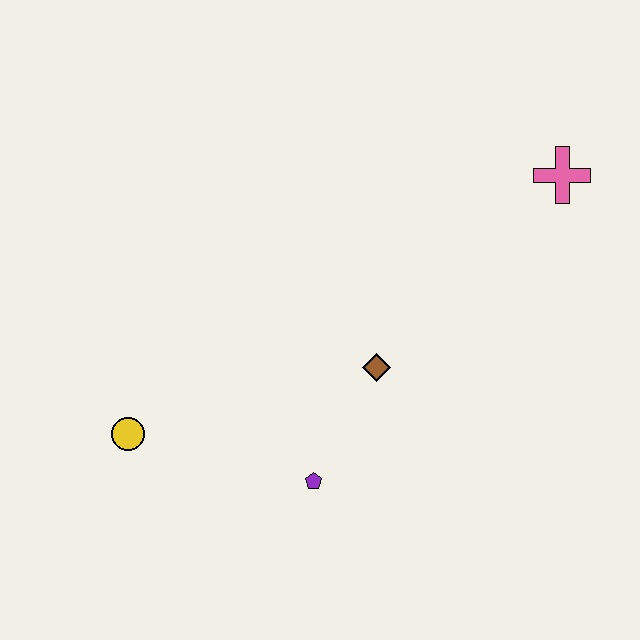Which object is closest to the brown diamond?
The purple pentagon is closest to the brown diamond.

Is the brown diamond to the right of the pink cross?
No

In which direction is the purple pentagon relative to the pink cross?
The purple pentagon is below the pink cross.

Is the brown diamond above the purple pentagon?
Yes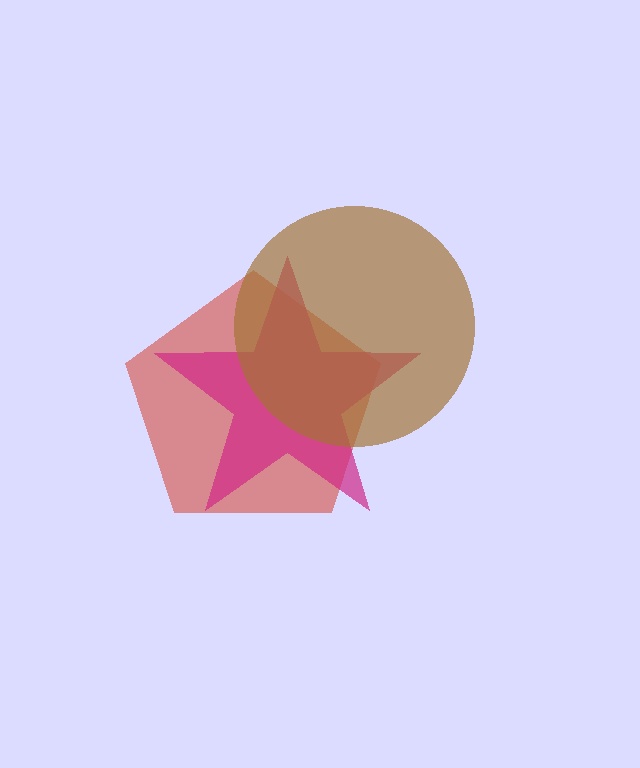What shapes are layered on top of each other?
The layered shapes are: a red pentagon, a magenta star, a brown circle.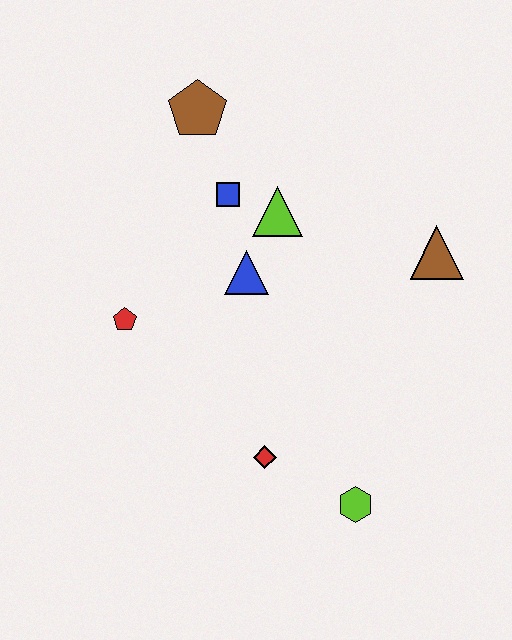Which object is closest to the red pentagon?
The blue triangle is closest to the red pentagon.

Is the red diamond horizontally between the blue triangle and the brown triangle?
Yes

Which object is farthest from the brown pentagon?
The lime hexagon is farthest from the brown pentagon.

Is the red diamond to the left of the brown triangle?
Yes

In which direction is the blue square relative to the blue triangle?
The blue square is above the blue triangle.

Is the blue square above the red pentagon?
Yes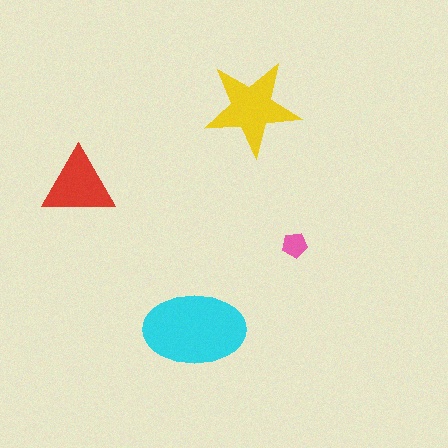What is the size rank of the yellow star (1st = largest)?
2nd.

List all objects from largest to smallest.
The cyan ellipse, the yellow star, the red triangle, the pink pentagon.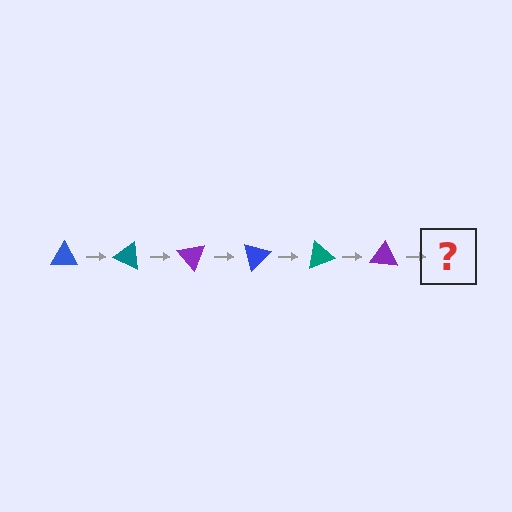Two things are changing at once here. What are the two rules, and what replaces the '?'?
The two rules are that it rotates 25 degrees each step and the color cycles through blue, teal, and purple. The '?' should be a blue triangle, rotated 150 degrees from the start.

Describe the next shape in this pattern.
It should be a blue triangle, rotated 150 degrees from the start.